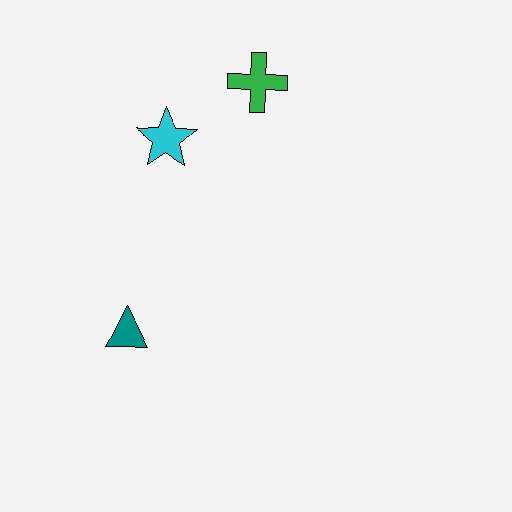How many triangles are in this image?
There is 1 triangle.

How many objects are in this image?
There are 3 objects.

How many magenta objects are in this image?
There are no magenta objects.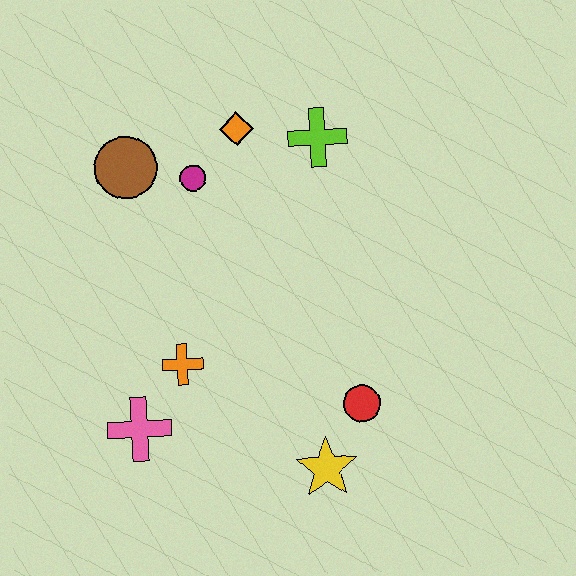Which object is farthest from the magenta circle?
The yellow star is farthest from the magenta circle.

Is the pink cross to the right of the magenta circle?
No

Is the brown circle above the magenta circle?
Yes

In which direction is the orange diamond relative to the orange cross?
The orange diamond is above the orange cross.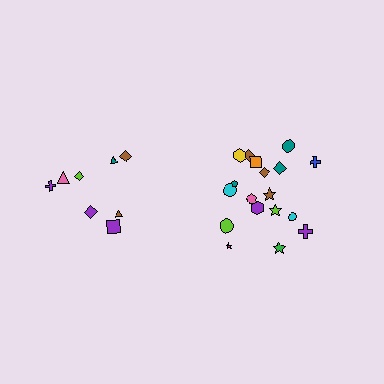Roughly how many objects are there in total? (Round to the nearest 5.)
Roughly 25 objects in total.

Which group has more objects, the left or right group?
The right group.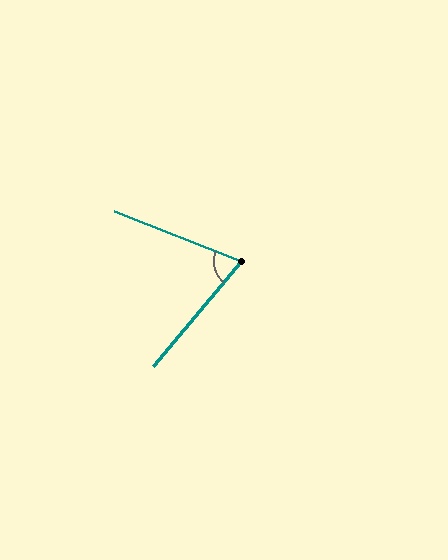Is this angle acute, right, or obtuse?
It is acute.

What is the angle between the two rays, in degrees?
Approximately 71 degrees.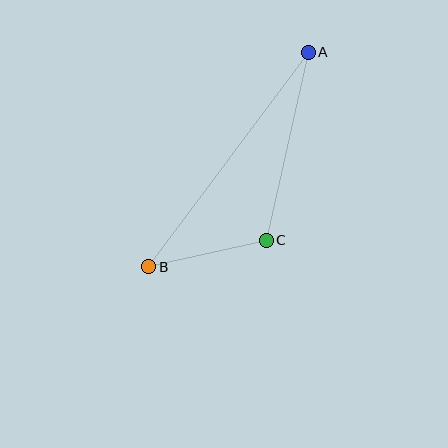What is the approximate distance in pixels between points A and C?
The distance between A and C is approximately 193 pixels.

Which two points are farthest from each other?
Points A and B are farthest from each other.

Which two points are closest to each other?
Points B and C are closest to each other.